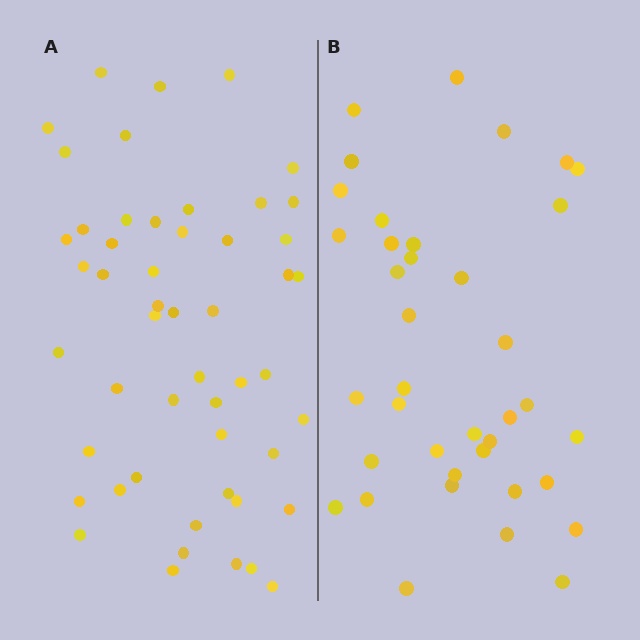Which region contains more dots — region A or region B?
Region A (the left region) has more dots.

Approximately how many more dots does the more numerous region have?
Region A has approximately 15 more dots than region B.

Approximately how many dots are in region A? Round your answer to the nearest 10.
About 50 dots. (The exact count is 51, which rounds to 50.)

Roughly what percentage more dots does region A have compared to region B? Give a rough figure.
About 35% more.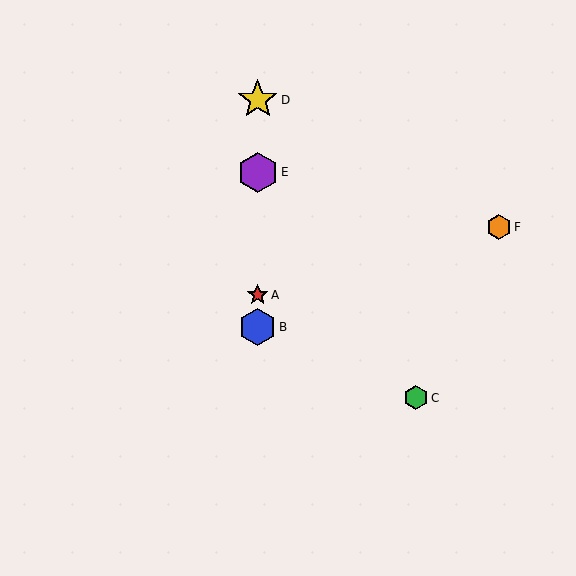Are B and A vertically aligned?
Yes, both are at x≈258.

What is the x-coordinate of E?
Object E is at x≈258.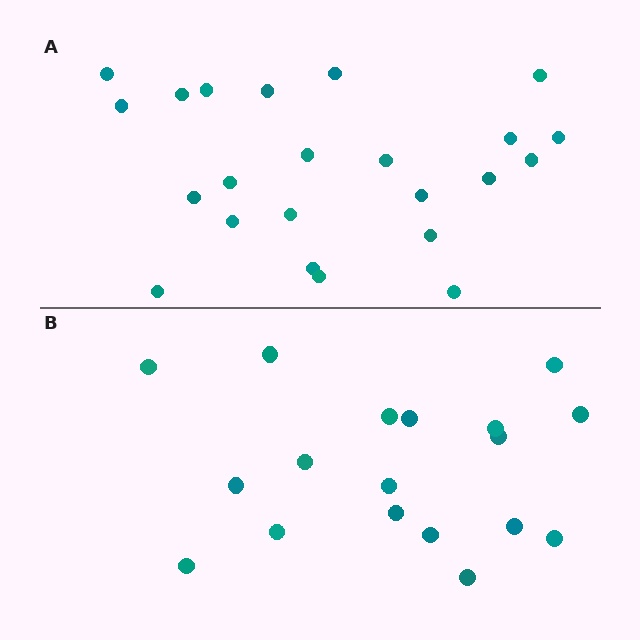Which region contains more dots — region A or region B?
Region A (the top region) has more dots.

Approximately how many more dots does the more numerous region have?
Region A has about 5 more dots than region B.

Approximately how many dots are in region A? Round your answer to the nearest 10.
About 20 dots. (The exact count is 23, which rounds to 20.)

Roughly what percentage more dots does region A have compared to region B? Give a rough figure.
About 30% more.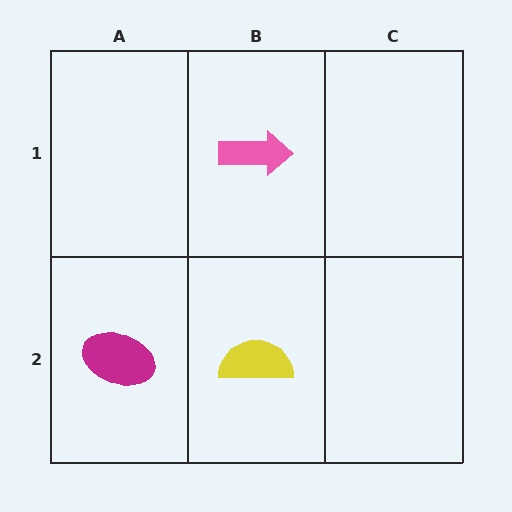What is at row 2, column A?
A magenta ellipse.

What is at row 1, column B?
A pink arrow.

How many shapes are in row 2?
2 shapes.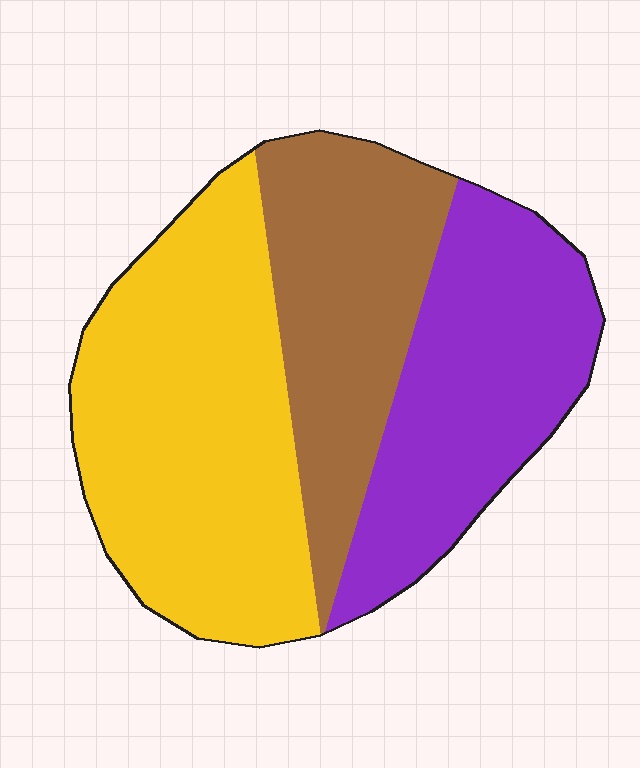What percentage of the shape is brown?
Brown covers roughly 25% of the shape.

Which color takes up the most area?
Yellow, at roughly 45%.